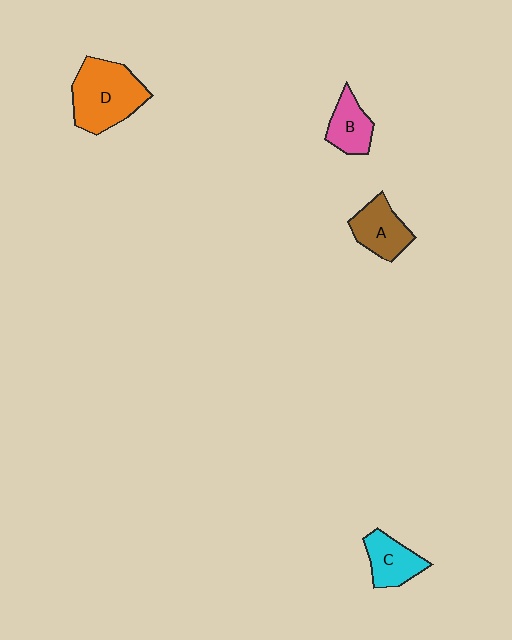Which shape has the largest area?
Shape D (orange).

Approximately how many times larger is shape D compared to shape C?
Approximately 1.8 times.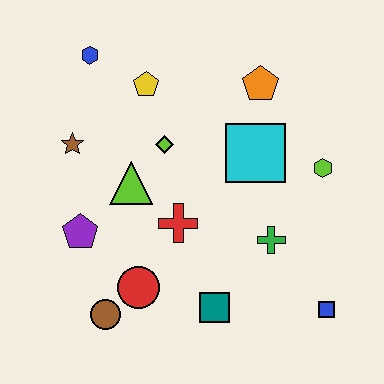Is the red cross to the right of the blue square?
No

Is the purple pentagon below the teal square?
No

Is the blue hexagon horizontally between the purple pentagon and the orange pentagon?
Yes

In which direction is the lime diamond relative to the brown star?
The lime diamond is to the right of the brown star.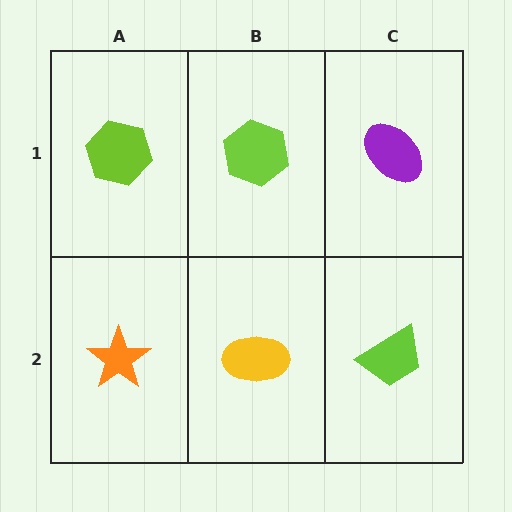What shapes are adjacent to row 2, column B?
A lime hexagon (row 1, column B), an orange star (row 2, column A), a lime trapezoid (row 2, column C).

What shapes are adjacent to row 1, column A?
An orange star (row 2, column A), a lime hexagon (row 1, column B).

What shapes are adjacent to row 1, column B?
A yellow ellipse (row 2, column B), a lime hexagon (row 1, column A), a purple ellipse (row 1, column C).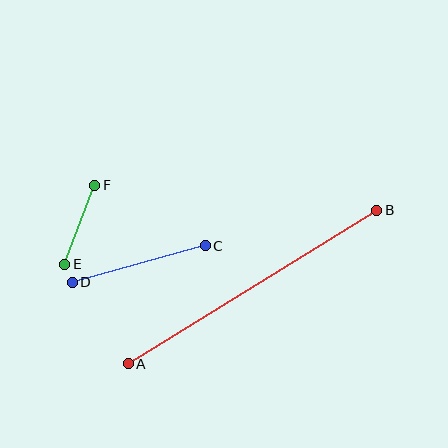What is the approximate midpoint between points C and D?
The midpoint is at approximately (139, 264) pixels.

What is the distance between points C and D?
The distance is approximately 138 pixels.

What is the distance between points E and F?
The distance is approximately 84 pixels.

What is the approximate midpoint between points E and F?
The midpoint is at approximately (80, 225) pixels.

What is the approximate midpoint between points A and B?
The midpoint is at approximately (252, 287) pixels.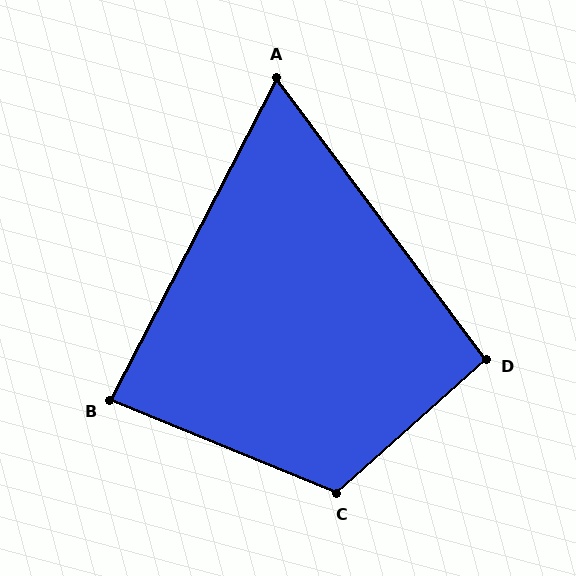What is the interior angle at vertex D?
Approximately 95 degrees (obtuse).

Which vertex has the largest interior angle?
C, at approximately 116 degrees.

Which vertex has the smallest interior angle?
A, at approximately 64 degrees.